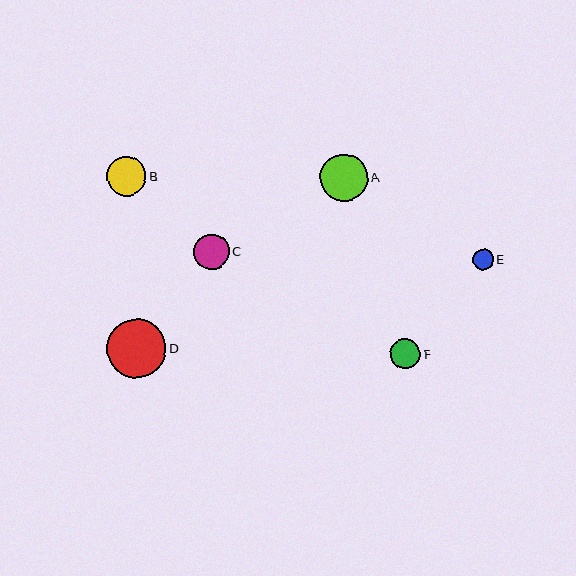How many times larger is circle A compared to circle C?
Circle A is approximately 1.3 times the size of circle C.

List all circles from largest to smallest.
From largest to smallest: D, A, B, C, F, E.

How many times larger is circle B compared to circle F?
Circle B is approximately 1.3 times the size of circle F.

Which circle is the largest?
Circle D is the largest with a size of approximately 59 pixels.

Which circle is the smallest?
Circle E is the smallest with a size of approximately 21 pixels.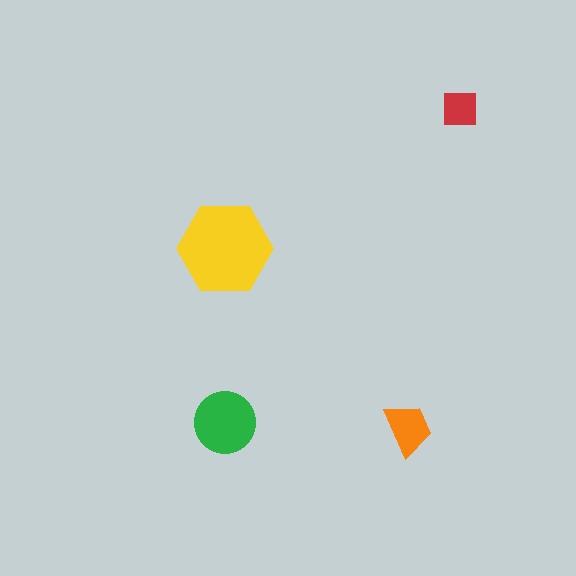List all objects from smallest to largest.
The red square, the orange trapezoid, the green circle, the yellow hexagon.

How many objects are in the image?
There are 4 objects in the image.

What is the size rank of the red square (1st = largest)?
4th.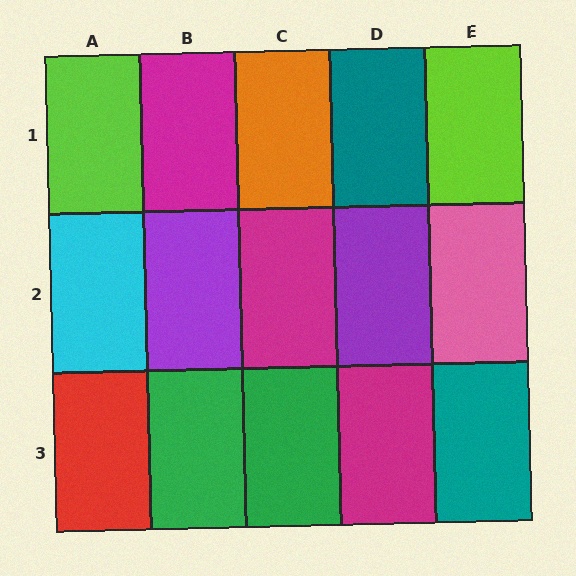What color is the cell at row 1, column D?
Teal.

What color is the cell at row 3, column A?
Red.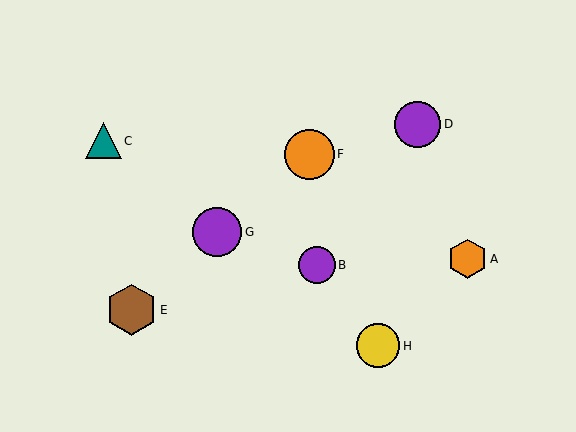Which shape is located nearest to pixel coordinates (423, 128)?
The purple circle (labeled D) at (417, 124) is nearest to that location.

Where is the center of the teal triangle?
The center of the teal triangle is at (103, 141).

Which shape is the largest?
The brown hexagon (labeled E) is the largest.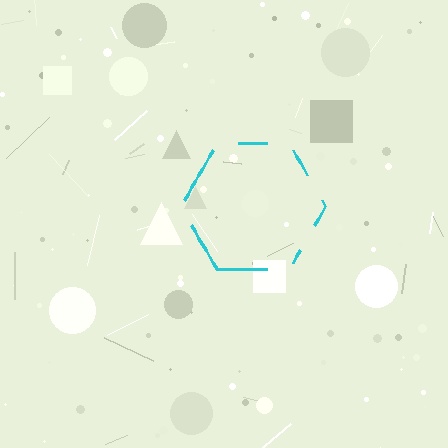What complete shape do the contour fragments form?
The contour fragments form a hexagon.